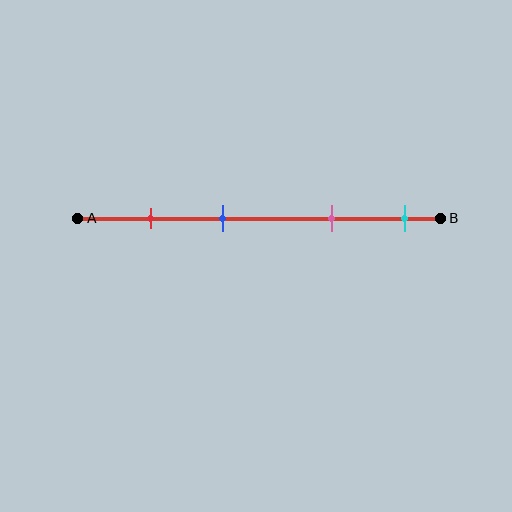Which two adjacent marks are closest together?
The red and blue marks are the closest adjacent pair.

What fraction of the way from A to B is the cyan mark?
The cyan mark is approximately 90% (0.9) of the way from A to B.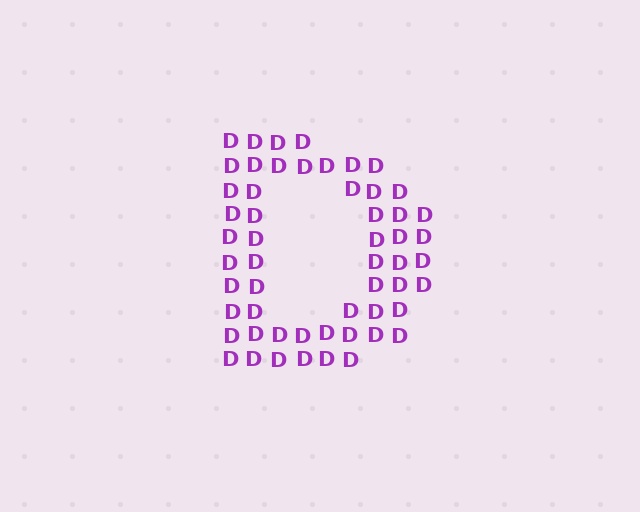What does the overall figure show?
The overall figure shows the letter D.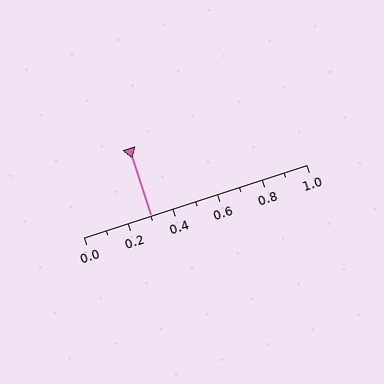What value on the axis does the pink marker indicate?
The marker indicates approximately 0.3.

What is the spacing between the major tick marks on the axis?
The major ticks are spaced 0.2 apart.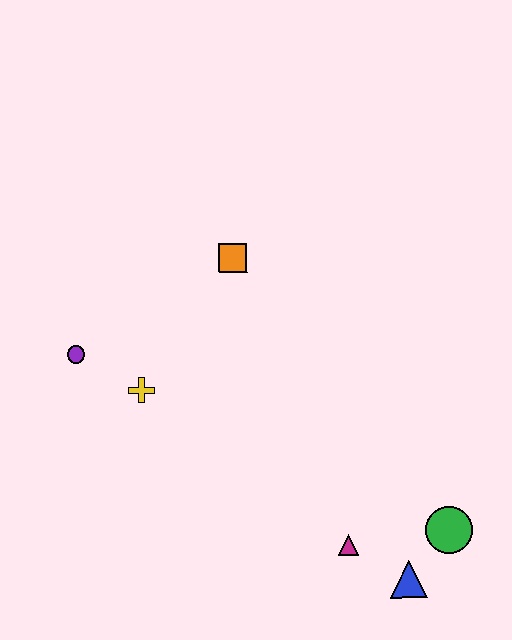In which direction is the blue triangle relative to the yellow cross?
The blue triangle is to the right of the yellow cross.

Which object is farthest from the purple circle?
The green circle is farthest from the purple circle.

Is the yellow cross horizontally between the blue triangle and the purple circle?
Yes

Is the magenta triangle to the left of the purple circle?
No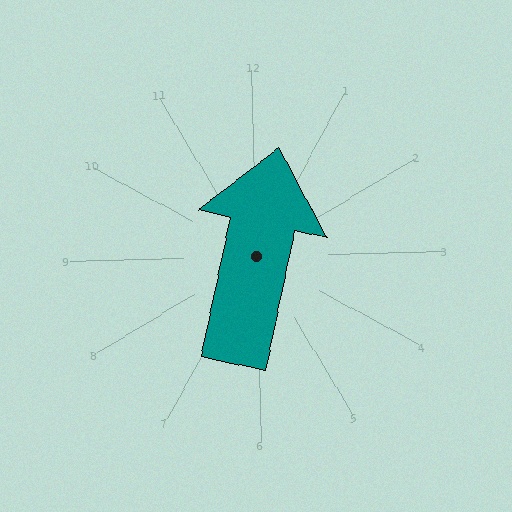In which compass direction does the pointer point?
North.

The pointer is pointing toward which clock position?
Roughly 12 o'clock.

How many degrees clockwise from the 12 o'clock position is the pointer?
Approximately 13 degrees.